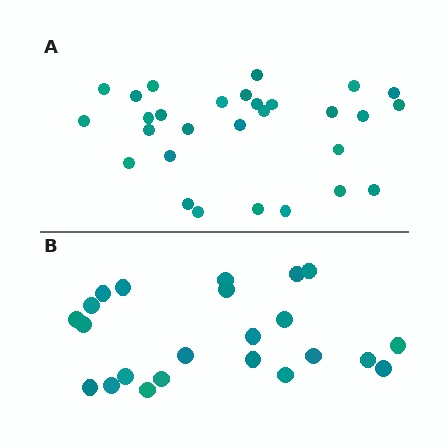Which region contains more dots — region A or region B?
Region A (the top region) has more dots.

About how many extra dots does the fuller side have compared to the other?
Region A has about 6 more dots than region B.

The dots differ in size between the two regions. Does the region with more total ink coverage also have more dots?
No. Region B has more total ink coverage because its dots are larger, but region A actually contains more individual dots. Total area can be misleading — the number of items is what matters here.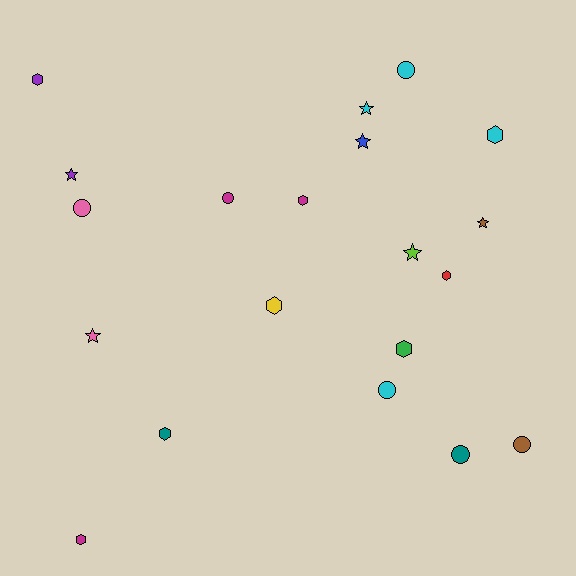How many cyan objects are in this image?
There are 4 cyan objects.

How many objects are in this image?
There are 20 objects.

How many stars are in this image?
There are 6 stars.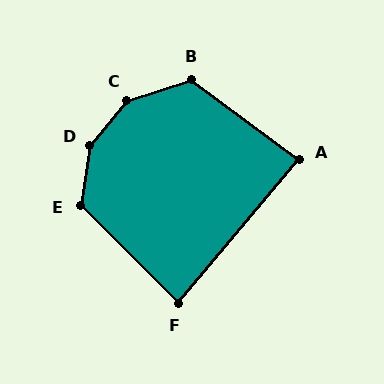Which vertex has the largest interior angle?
D, at approximately 149 degrees.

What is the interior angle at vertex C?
Approximately 147 degrees (obtuse).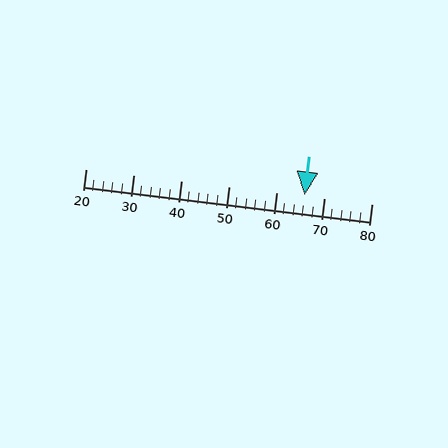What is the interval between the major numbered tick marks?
The major tick marks are spaced 10 units apart.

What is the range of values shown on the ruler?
The ruler shows values from 20 to 80.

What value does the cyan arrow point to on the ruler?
The cyan arrow points to approximately 66.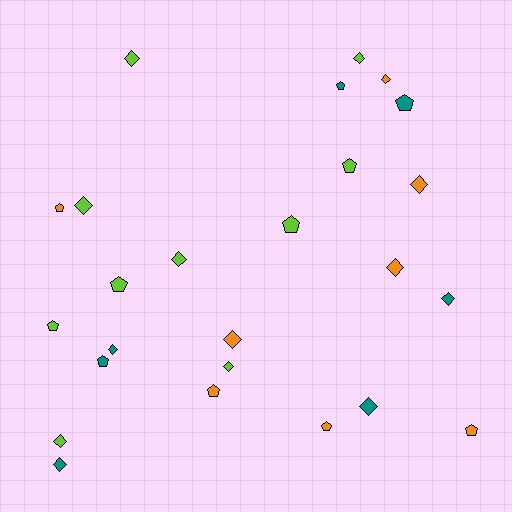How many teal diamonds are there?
There are 4 teal diamonds.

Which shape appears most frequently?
Diamond, with 14 objects.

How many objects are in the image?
There are 25 objects.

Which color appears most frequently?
Lime, with 10 objects.